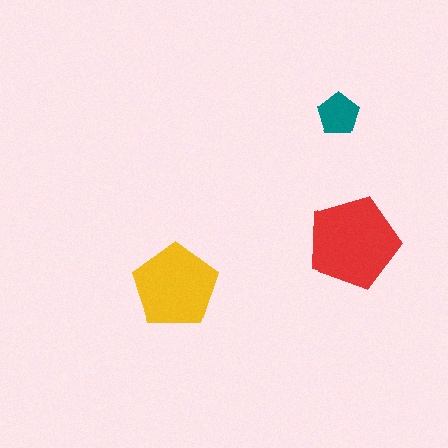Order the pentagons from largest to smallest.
the red one, the yellow one, the teal one.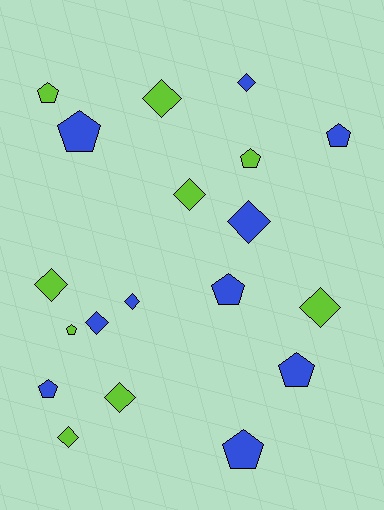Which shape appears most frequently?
Diamond, with 10 objects.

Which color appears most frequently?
Blue, with 10 objects.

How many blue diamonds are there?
There are 4 blue diamonds.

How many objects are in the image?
There are 19 objects.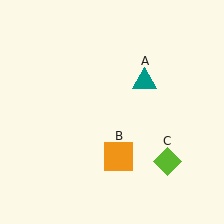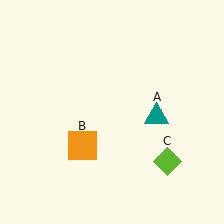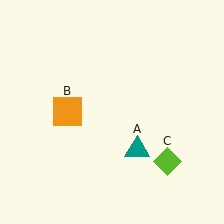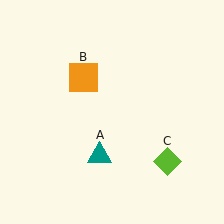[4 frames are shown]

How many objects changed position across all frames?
2 objects changed position: teal triangle (object A), orange square (object B).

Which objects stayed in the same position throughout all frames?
Lime diamond (object C) remained stationary.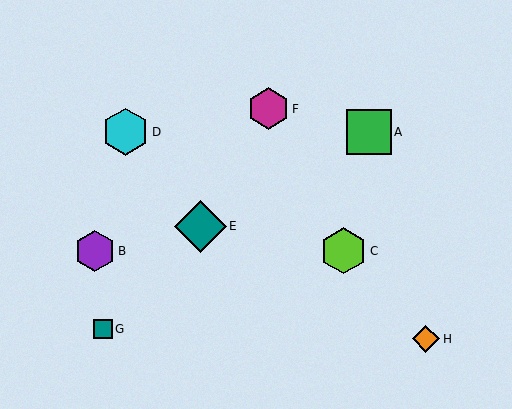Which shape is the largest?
The teal diamond (labeled E) is the largest.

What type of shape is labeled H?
Shape H is an orange diamond.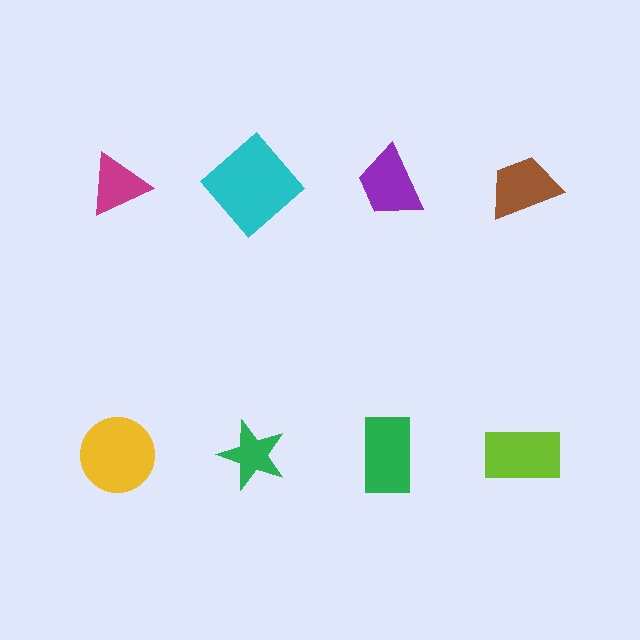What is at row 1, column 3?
A purple trapezoid.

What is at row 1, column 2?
A cyan diamond.